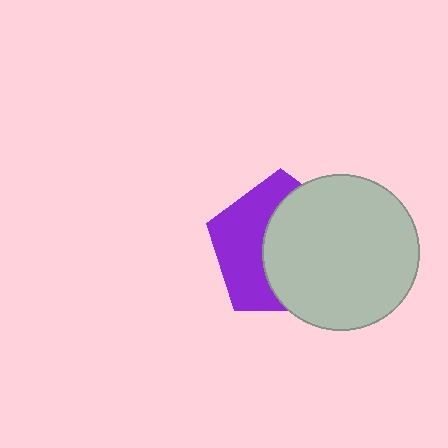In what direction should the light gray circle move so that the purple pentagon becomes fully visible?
The light gray circle should move right. That is the shortest direction to clear the overlap and leave the purple pentagon fully visible.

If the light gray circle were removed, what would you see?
You would see the complete purple pentagon.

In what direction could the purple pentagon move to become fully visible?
The purple pentagon could move left. That would shift it out from behind the light gray circle entirely.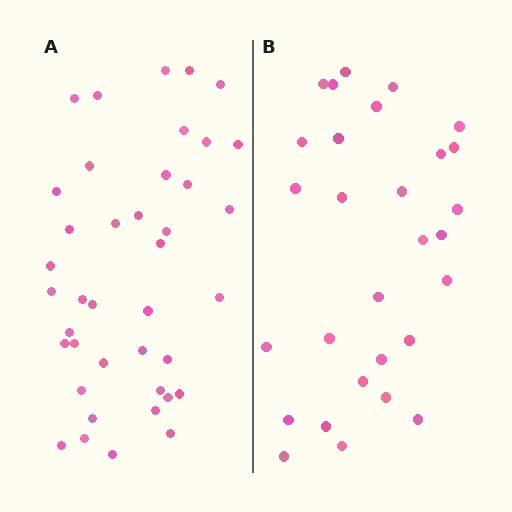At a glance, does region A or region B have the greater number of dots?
Region A (the left region) has more dots.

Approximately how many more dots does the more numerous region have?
Region A has roughly 12 or so more dots than region B.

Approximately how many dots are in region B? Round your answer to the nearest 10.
About 30 dots. (The exact count is 29, which rounds to 30.)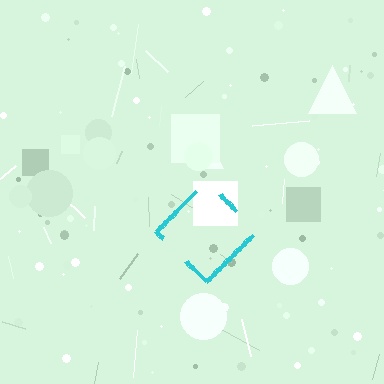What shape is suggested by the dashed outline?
The dashed outline suggests a diamond.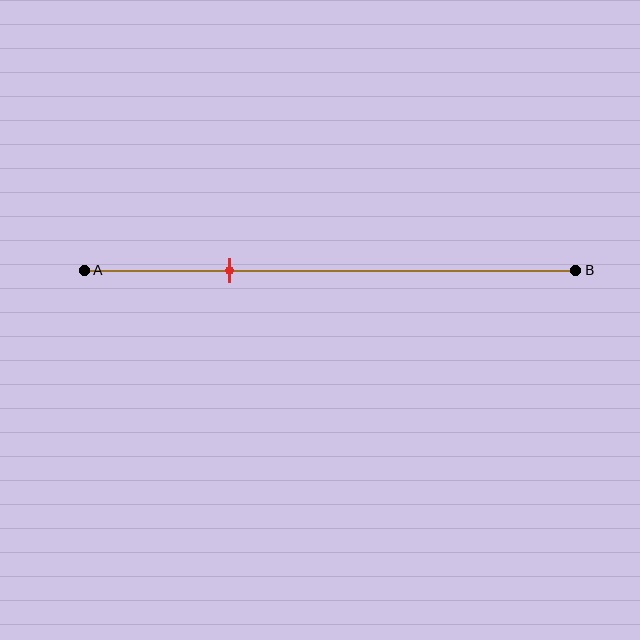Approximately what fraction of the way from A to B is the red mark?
The red mark is approximately 30% of the way from A to B.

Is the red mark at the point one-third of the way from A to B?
No, the mark is at about 30% from A, not at the 33% one-third point.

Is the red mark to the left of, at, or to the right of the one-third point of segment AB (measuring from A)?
The red mark is to the left of the one-third point of segment AB.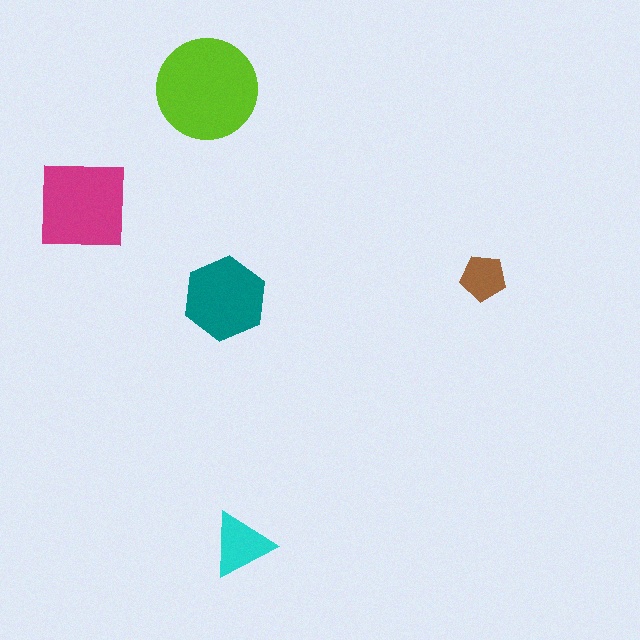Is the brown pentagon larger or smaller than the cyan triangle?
Smaller.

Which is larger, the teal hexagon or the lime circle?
The lime circle.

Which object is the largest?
The lime circle.